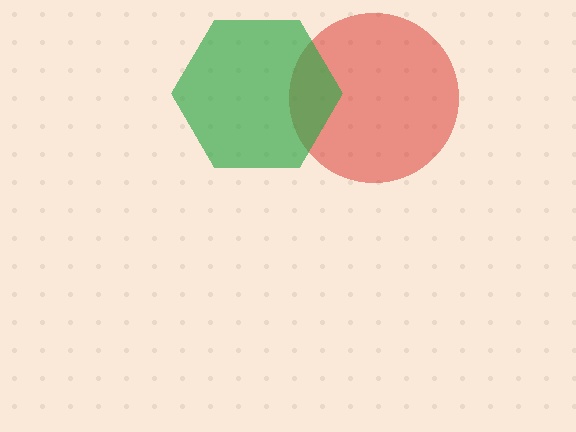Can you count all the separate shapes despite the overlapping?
Yes, there are 2 separate shapes.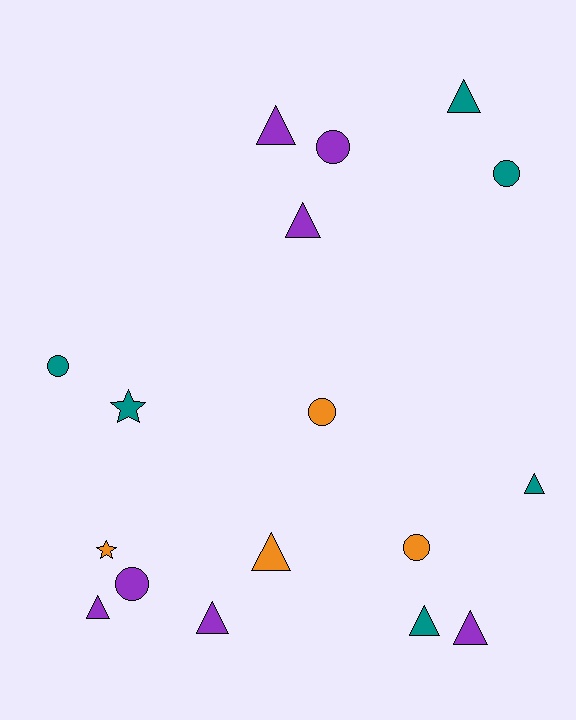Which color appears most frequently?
Purple, with 7 objects.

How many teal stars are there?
There is 1 teal star.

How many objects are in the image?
There are 17 objects.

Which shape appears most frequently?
Triangle, with 9 objects.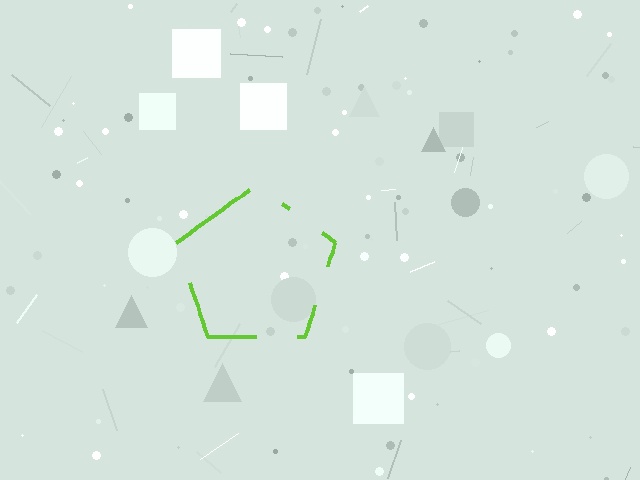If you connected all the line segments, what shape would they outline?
They would outline a pentagon.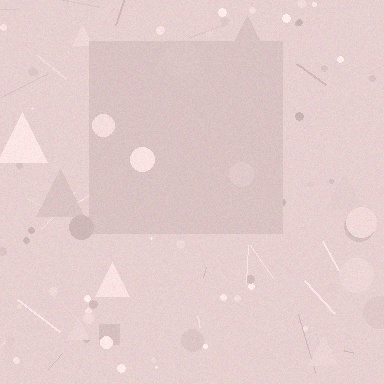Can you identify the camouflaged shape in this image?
The camouflaged shape is a square.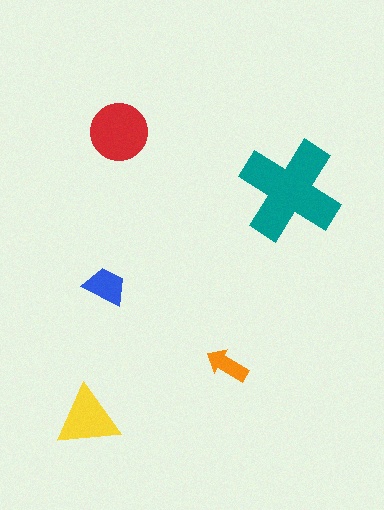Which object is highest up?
The red circle is topmost.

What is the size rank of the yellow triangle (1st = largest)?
3rd.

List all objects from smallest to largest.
The orange arrow, the blue trapezoid, the yellow triangle, the red circle, the teal cross.